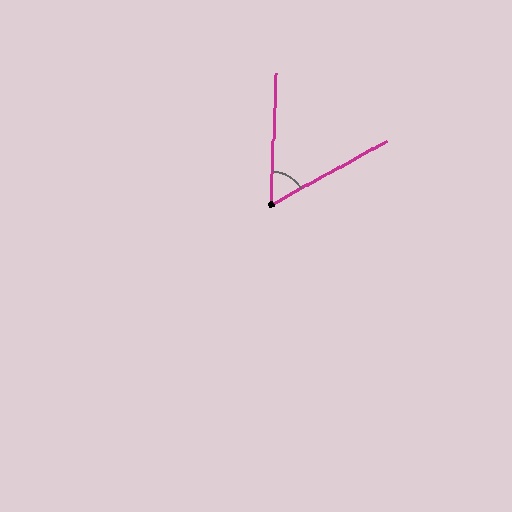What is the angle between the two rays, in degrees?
Approximately 59 degrees.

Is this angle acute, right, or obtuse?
It is acute.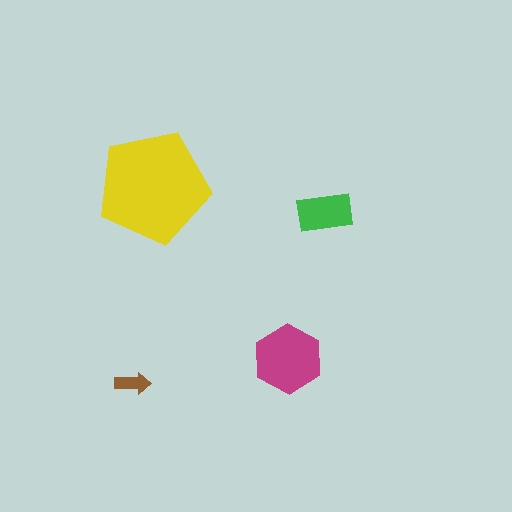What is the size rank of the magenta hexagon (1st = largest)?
2nd.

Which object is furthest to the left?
The brown arrow is leftmost.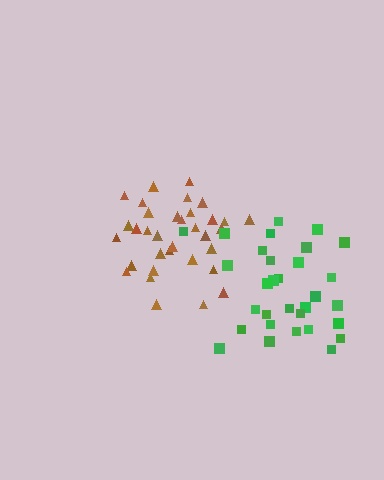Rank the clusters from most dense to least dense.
brown, green.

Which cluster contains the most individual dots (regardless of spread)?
Brown (34).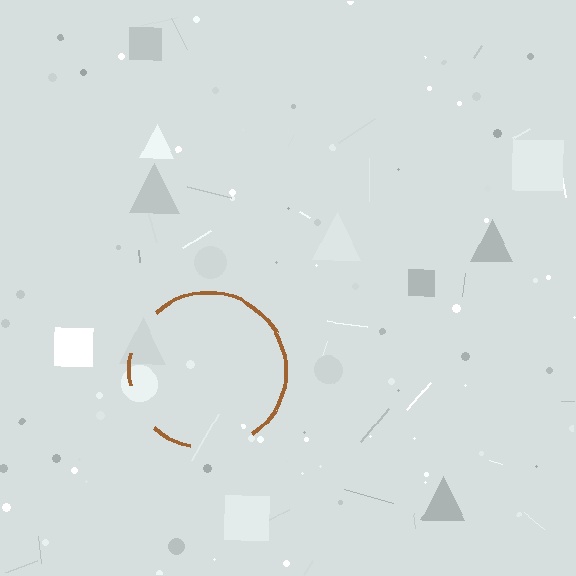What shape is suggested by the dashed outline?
The dashed outline suggests a circle.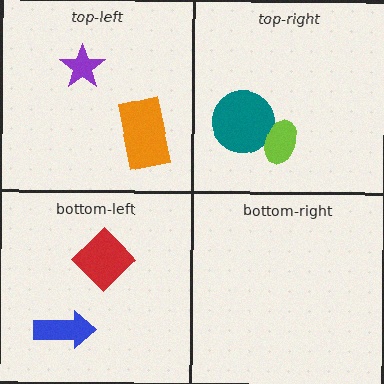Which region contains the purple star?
The top-left region.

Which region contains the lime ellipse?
The top-right region.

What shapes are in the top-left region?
The orange rectangle, the purple star.